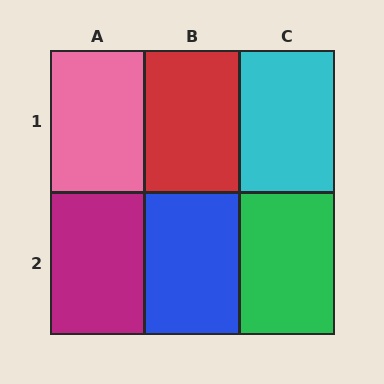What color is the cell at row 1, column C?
Cyan.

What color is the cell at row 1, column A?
Pink.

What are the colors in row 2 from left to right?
Magenta, blue, green.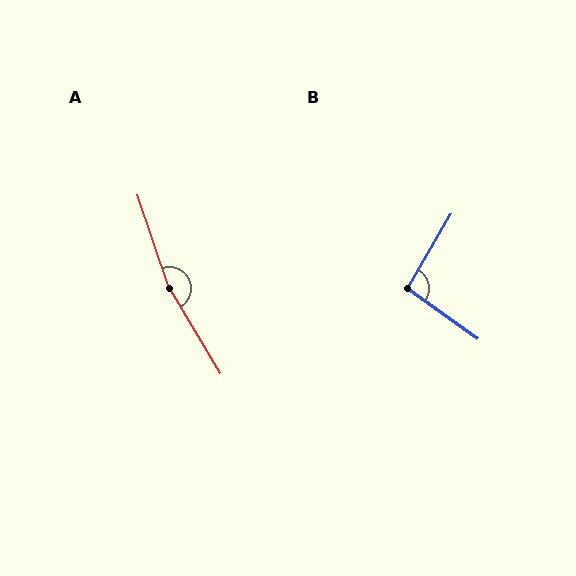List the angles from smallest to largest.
B (95°), A (168°).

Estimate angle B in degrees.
Approximately 95 degrees.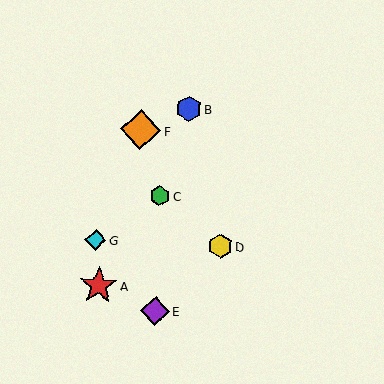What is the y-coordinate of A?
Object A is at y≈286.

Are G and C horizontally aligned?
No, G is at y≈240 and C is at y≈196.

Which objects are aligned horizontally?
Objects D, G are aligned horizontally.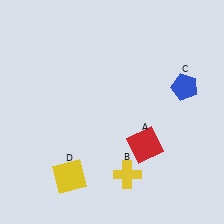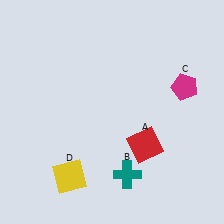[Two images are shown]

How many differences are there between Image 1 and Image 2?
There are 2 differences between the two images.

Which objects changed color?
B changed from yellow to teal. C changed from blue to magenta.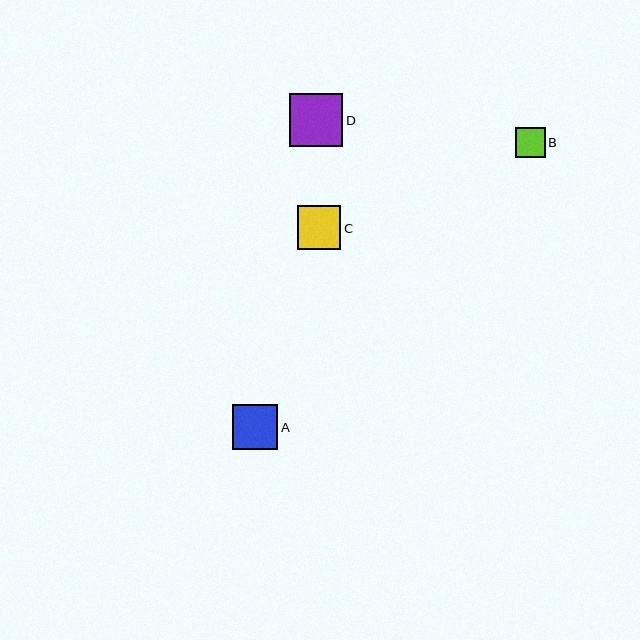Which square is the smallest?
Square B is the smallest with a size of approximately 30 pixels.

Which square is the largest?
Square D is the largest with a size of approximately 54 pixels.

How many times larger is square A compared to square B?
Square A is approximately 1.5 times the size of square B.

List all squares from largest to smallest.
From largest to smallest: D, A, C, B.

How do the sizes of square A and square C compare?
Square A and square C are approximately the same size.